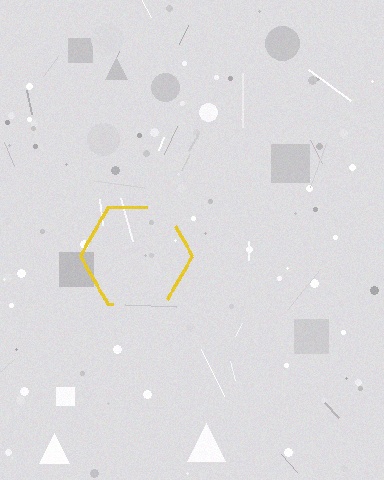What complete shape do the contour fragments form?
The contour fragments form a hexagon.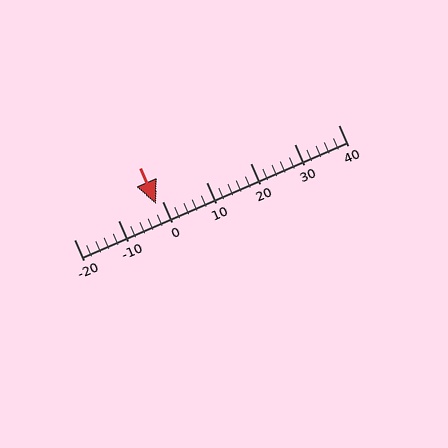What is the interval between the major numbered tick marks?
The major tick marks are spaced 10 units apart.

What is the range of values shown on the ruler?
The ruler shows values from -20 to 40.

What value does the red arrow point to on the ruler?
The red arrow points to approximately -1.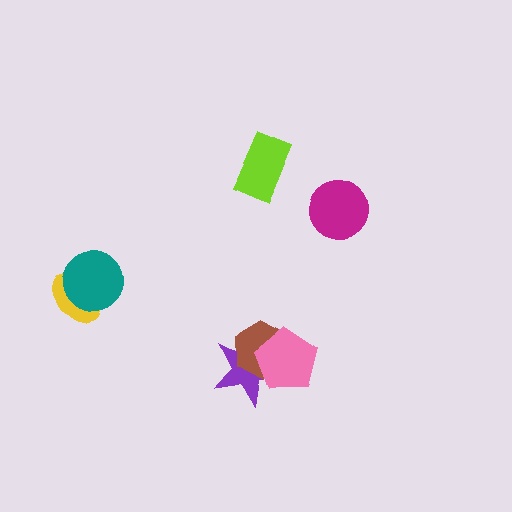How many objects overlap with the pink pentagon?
2 objects overlap with the pink pentagon.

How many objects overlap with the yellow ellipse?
1 object overlaps with the yellow ellipse.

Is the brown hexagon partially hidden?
Yes, it is partially covered by another shape.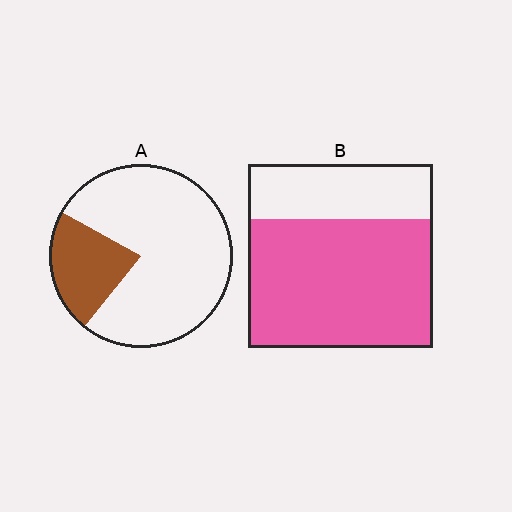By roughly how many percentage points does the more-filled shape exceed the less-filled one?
By roughly 50 percentage points (B over A).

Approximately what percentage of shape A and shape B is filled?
A is approximately 20% and B is approximately 70%.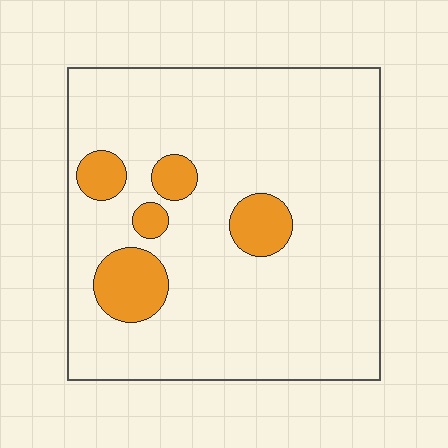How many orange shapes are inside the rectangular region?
5.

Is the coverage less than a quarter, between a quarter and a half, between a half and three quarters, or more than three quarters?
Less than a quarter.